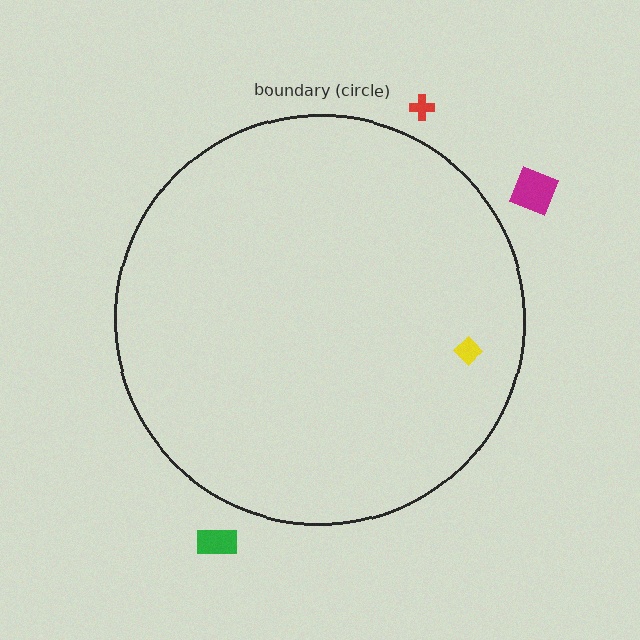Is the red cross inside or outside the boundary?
Outside.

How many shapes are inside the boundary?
1 inside, 3 outside.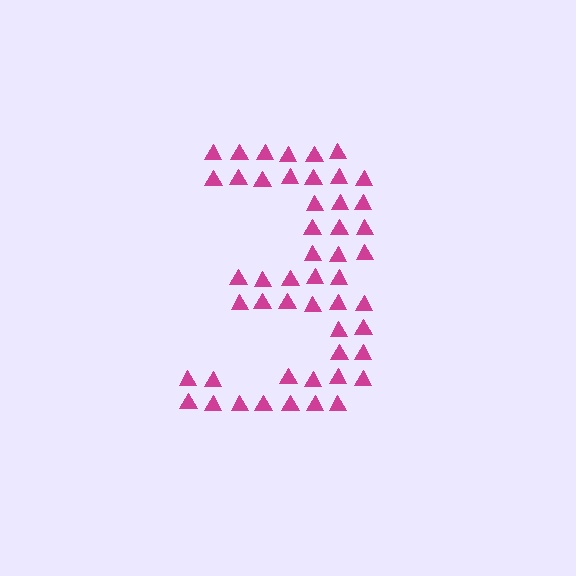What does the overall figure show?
The overall figure shows the digit 3.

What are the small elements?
The small elements are triangles.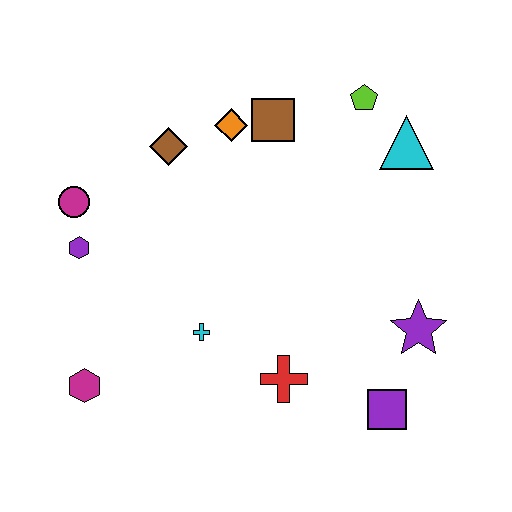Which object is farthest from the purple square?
The magenta circle is farthest from the purple square.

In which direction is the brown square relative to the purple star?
The brown square is above the purple star.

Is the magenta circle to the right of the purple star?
No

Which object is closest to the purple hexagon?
The magenta circle is closest to the purple hexagon.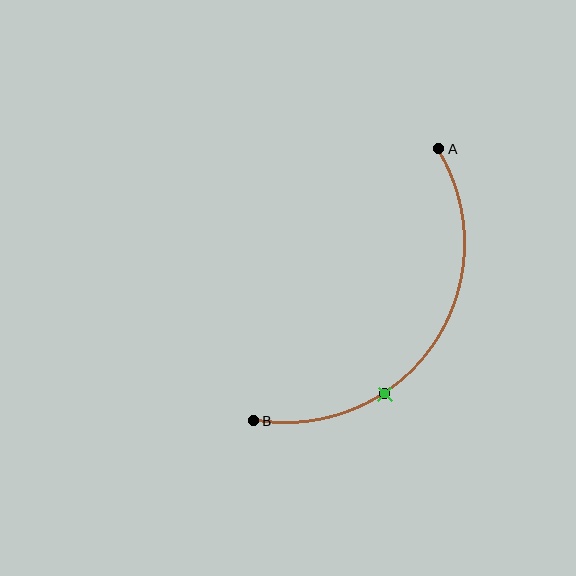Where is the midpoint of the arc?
The arc midpoint is the point on the curve farthest from the straight line joining A and B. It sits below and to the right of that line.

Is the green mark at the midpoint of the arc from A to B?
No. The green mark lies on the arc but is closer to endpoint B. The arc midpoint would be at the point on the curve equidistant along the arc from both A and B.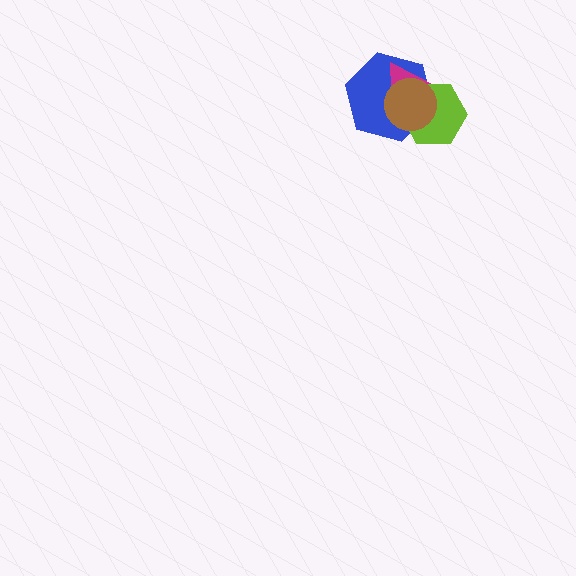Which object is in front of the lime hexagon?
The brown circle is in front of the lime hexagon.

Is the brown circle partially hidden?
No, no other shape covers it.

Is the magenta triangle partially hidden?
Yes, it is partially covered by another shape.